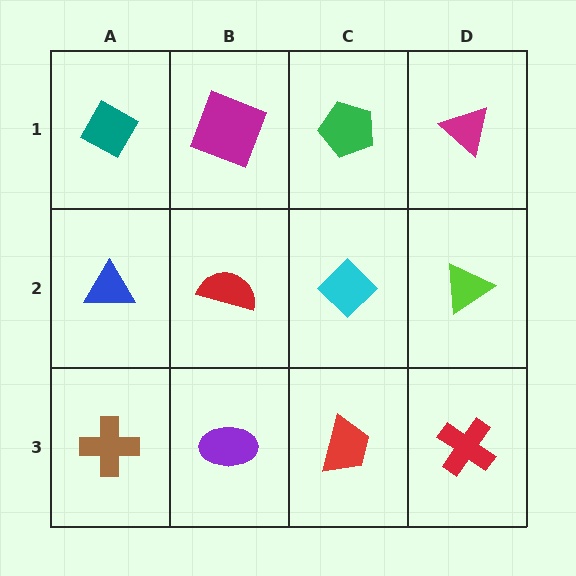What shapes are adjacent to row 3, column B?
A red semicircle (row 2, column B), a brown cross (row 3, column A), a red trapezoid (row 3, column C).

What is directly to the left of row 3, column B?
A brown cross.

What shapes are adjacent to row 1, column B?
A red semicircle (row 2, column B), a teal diamond (row 1, column A), a green pentagon (row 1, column C).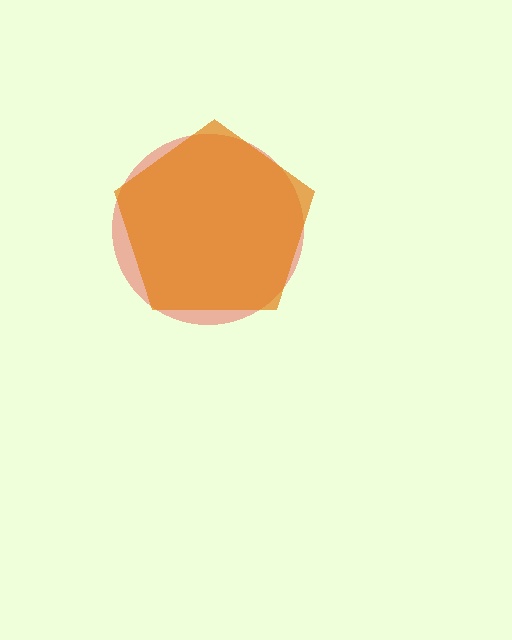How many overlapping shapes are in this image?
There are 2 overlapping shapes in the image.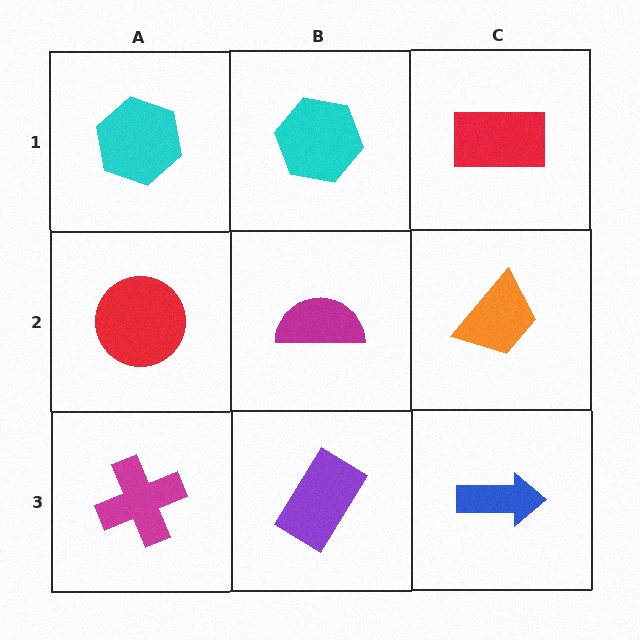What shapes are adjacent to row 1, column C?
An orange trapezoid (row 2, column C), a cyan hexagon (row 1, column B).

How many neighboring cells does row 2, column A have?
3.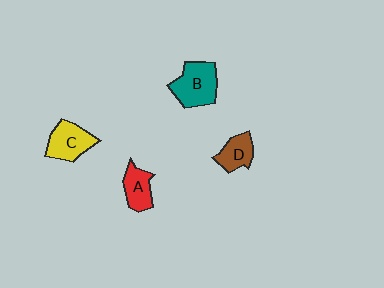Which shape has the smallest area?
Shape D (brown).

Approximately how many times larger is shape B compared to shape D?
Approximately 1.6 times.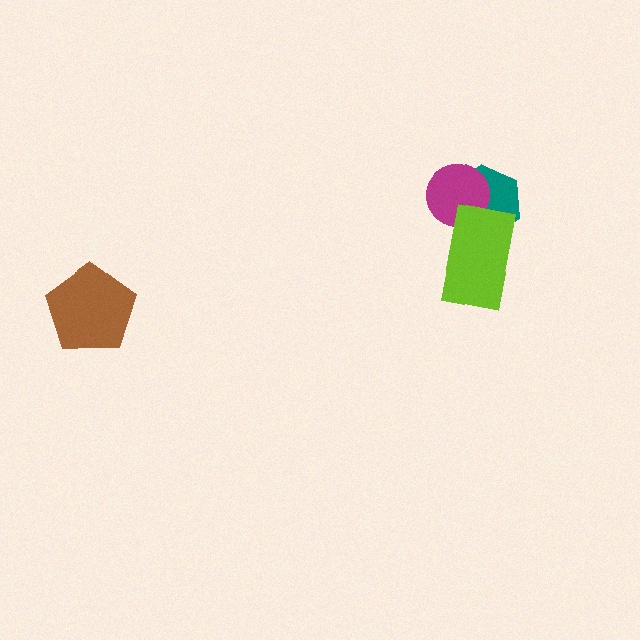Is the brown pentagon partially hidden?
No, no other shape covers it.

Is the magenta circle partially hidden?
Yes, it is partially covered by another shape.